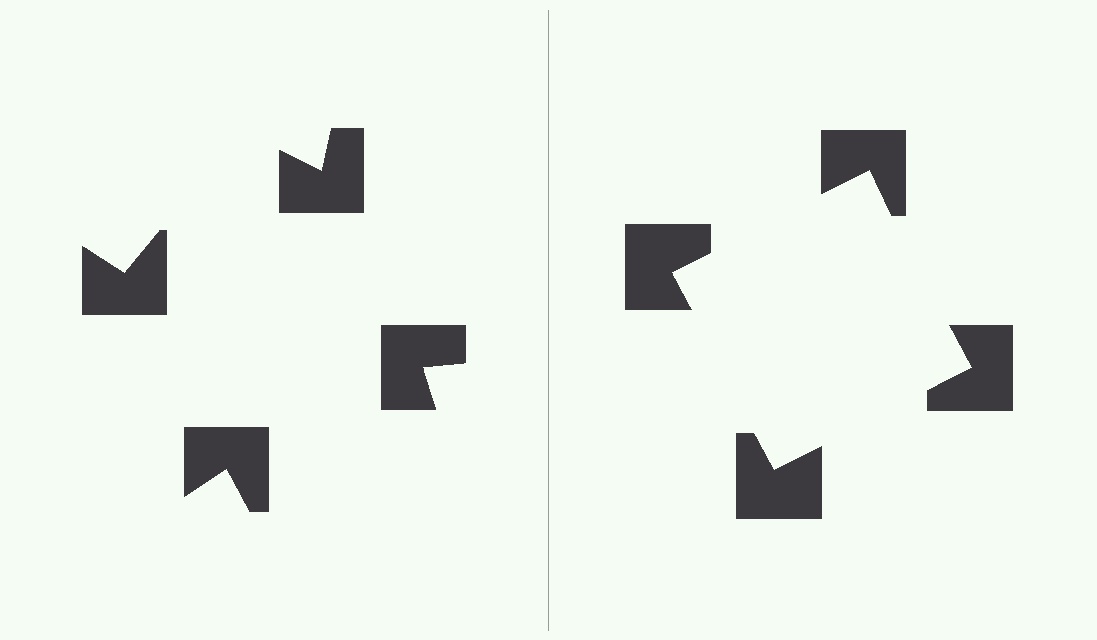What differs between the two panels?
The notched squares are positioned identically on both sides; only the wedge orientations differ. On the right they align to a square; on the left they are misaligned.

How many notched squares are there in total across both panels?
8 — 4 on each side.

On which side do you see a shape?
An illusory square appears on the right side. On the left side the wedge cuts are rotated, so no coherent shape forms.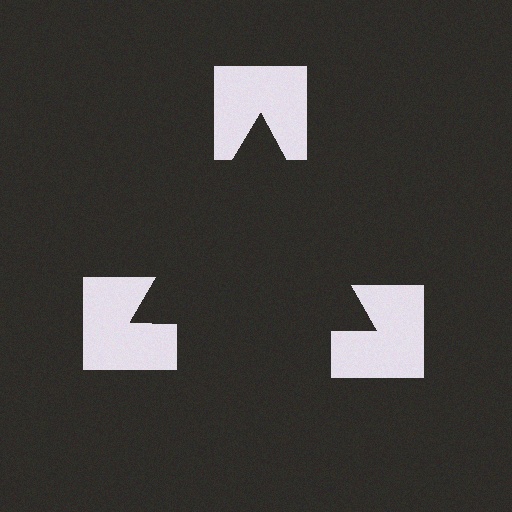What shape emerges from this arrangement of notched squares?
An illusory triangle — its edges are inferred from the aligned wedge cuts in the notched squares, not physically drawn.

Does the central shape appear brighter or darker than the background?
It typically appears slightly darker than the background, even though no actual brightness change is drawn.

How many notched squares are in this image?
There are 3 — one at each vertex of the illusory triangle.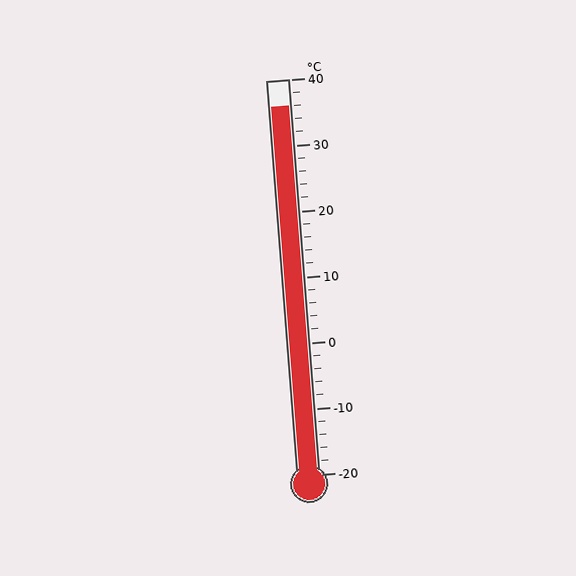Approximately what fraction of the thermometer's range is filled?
The thermometer is filled to approximately 95% of its range.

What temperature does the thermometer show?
The thermometer shows approximately 36°C.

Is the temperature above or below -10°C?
The temperature is above -10°C.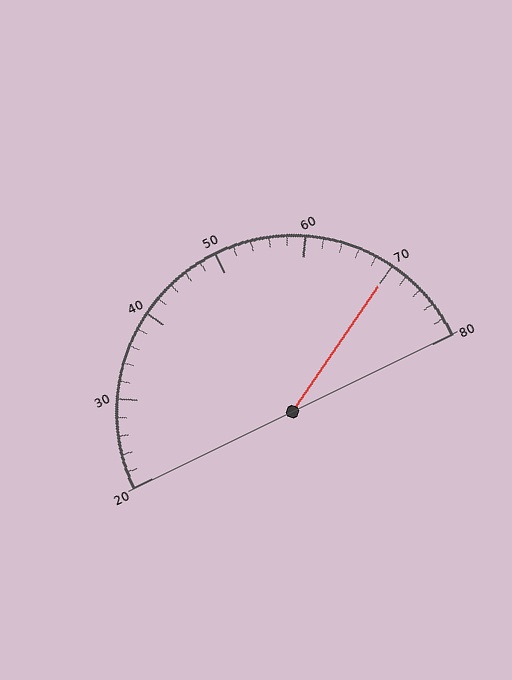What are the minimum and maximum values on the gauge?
The gauge ranges from 20 to 80.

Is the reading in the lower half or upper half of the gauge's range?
The reading is in the upper half of the range (20 to 80).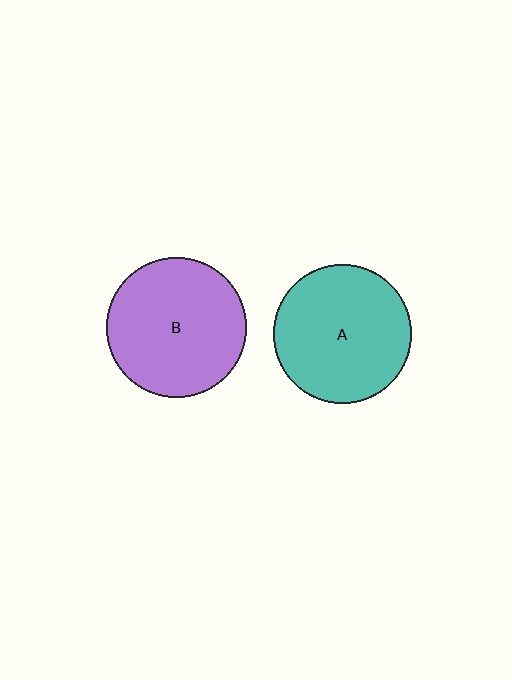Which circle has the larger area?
Circle B (purple).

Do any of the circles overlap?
No, none of the circles overlap.